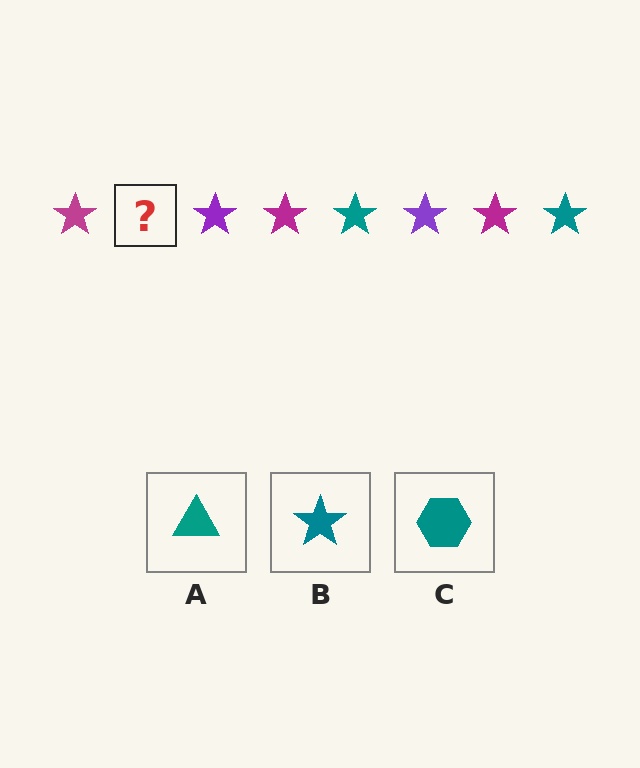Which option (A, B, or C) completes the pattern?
B.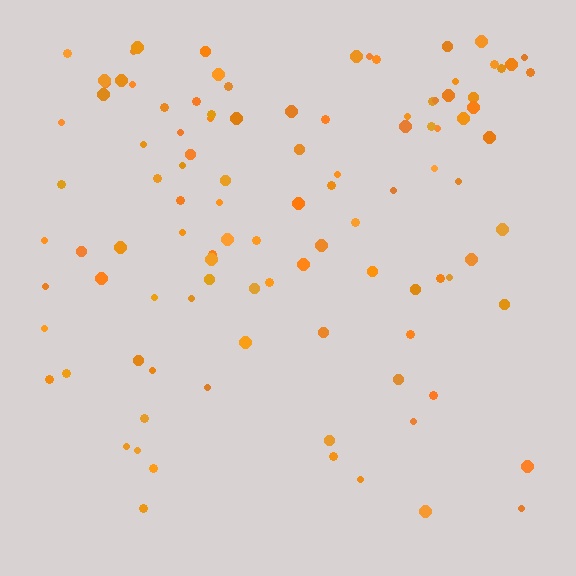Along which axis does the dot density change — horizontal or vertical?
Vertical.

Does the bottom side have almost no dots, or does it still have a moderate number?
Still a moderate number, just noticeably fewer than the top.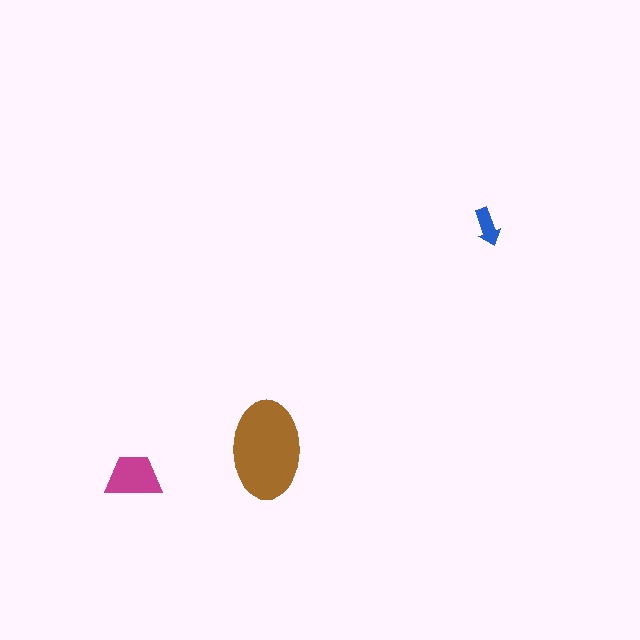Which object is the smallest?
The blue arrow.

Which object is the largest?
The brown ellipse.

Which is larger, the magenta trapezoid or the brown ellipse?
The brown ellipse.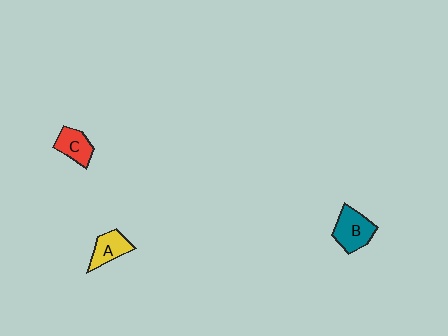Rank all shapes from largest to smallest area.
From largest to smallest: B (teal), A (yellow), C (red).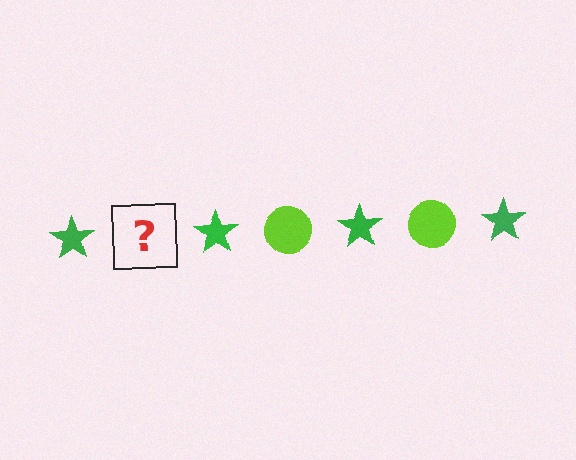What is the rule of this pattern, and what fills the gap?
The rule is that the pattern alternates between green star and lime circle. The gap should be filled with a lime circle.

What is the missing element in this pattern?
The missing element is a lime circle.